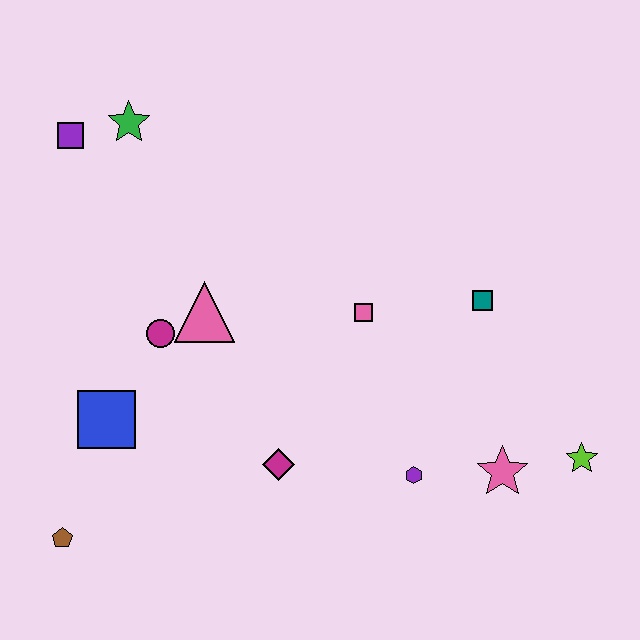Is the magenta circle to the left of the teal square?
Yes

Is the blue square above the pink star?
Yes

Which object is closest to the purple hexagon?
The pink star is closest to the purple hexagon.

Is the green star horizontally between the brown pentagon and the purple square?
No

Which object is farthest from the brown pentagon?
The lime star is farthest from the brown pentagon.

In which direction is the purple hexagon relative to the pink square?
The purple hexagon is below the pink square.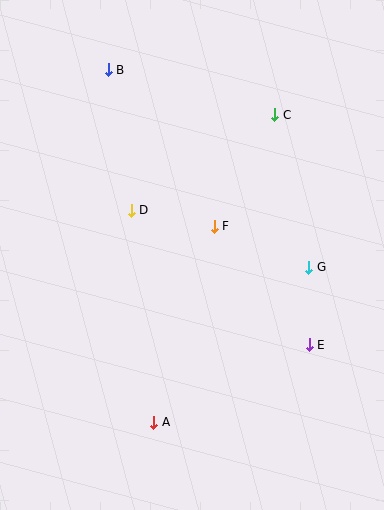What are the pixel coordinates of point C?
Point C is at (275, 115).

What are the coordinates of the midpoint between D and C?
The midpoint between D and C is at (203, 162).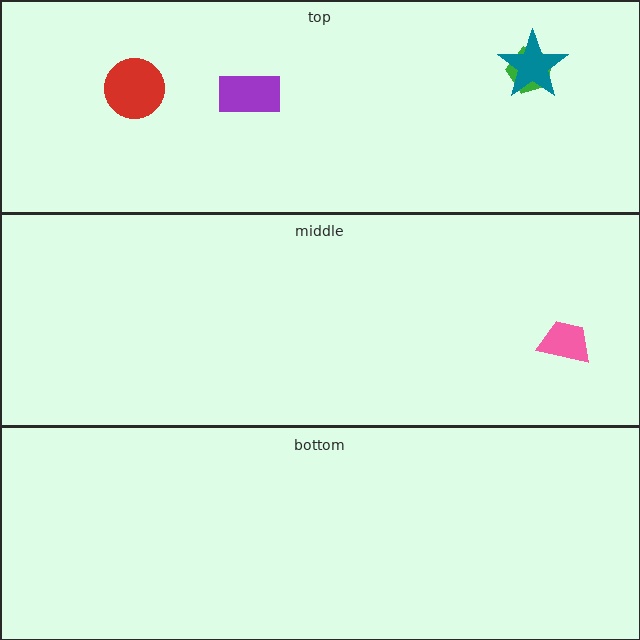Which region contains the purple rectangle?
The top region.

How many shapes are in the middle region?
1.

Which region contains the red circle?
The top region.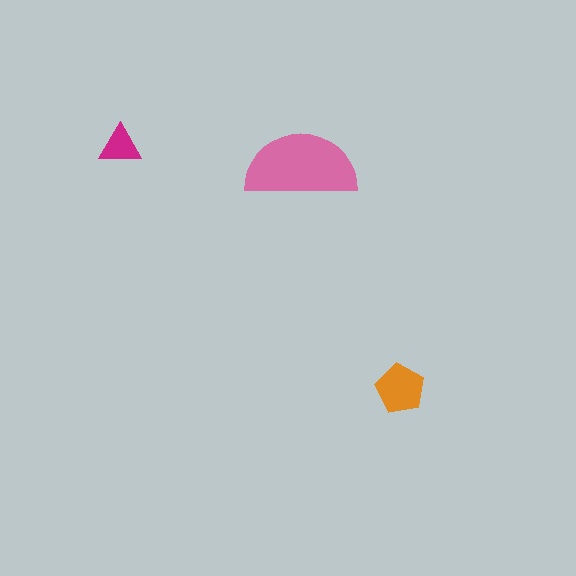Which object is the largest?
The pink semicircle.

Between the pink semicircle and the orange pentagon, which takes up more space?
The pink semicircle.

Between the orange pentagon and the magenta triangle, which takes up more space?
The orange pentagon.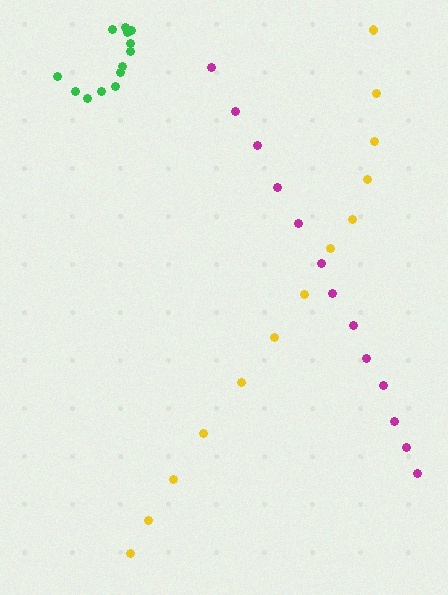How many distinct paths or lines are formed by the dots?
There are 3 distinct paths.